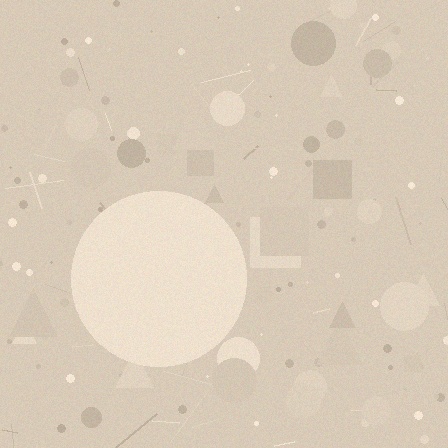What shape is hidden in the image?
A circle is hidden in the image.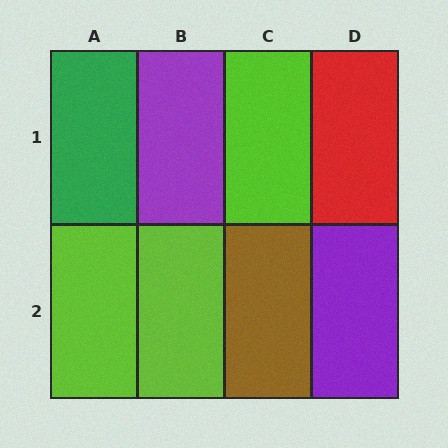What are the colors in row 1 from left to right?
Green, purple, lime, red.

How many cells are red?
1 cell is red.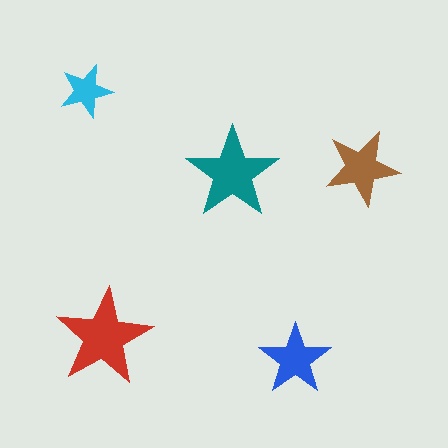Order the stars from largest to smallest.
the red one, the teal one, the brown one, the blue one, the cyan one.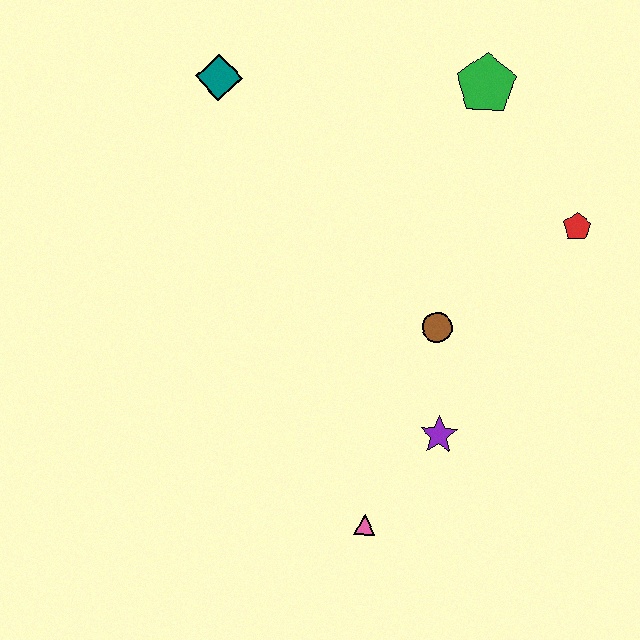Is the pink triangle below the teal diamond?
Yes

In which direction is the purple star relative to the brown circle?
The purple star is below the brown circle.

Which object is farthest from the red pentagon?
The teal diamond is farthest from the red pentagon.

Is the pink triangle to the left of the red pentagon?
Yes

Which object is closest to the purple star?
The brown circle is closest to the purple star.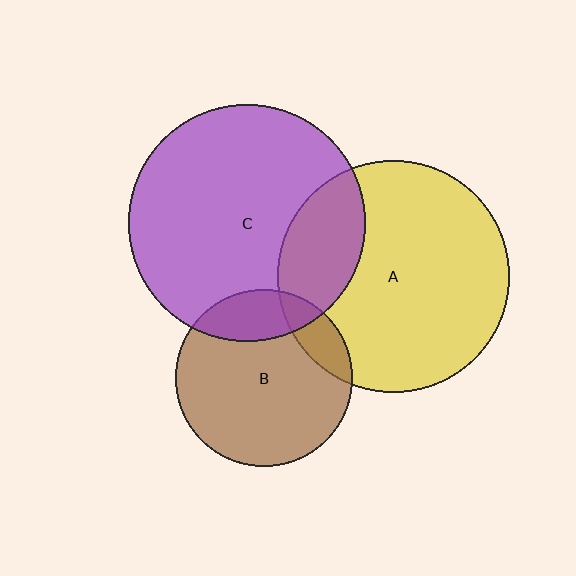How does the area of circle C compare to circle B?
Approximately 1.8 times.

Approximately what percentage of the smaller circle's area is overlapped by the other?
Approximately 25%.